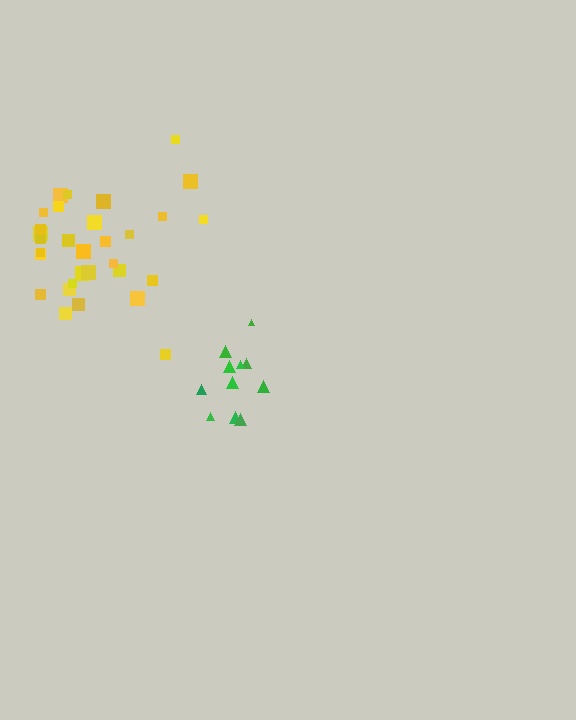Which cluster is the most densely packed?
Green.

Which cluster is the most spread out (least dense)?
Yellow.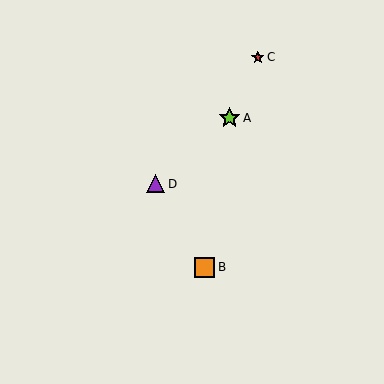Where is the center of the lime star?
The center of the lime star is at (229, 118).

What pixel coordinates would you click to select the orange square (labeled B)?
Click at (205, 267) to select the orange square B.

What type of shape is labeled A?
Shape A is a lime star.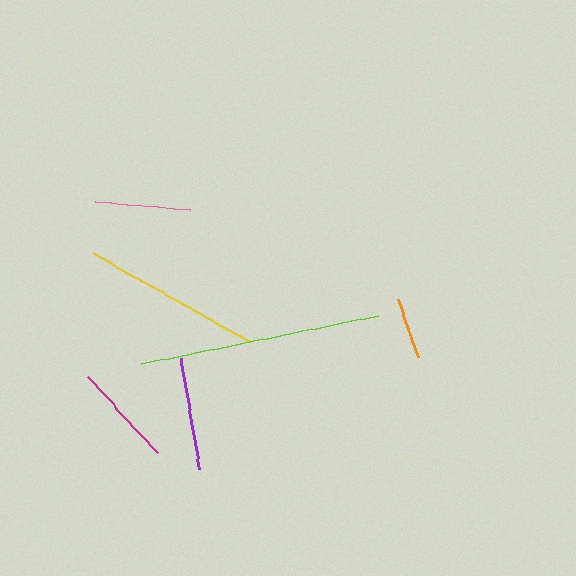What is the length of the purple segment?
The purple segment is approximately 112 pixels long.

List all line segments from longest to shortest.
From longest to shortest: lime, yellow, purple, magenta, pink, orange.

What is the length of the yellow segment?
The yellow segment is approximately 181 pixels long.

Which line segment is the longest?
The lime line is the longest at approximately 243 pixels.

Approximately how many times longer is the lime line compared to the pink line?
The lime line is approximately 2.5 times the length of the pink line.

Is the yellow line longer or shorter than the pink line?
The yellow line is longer than the pink line.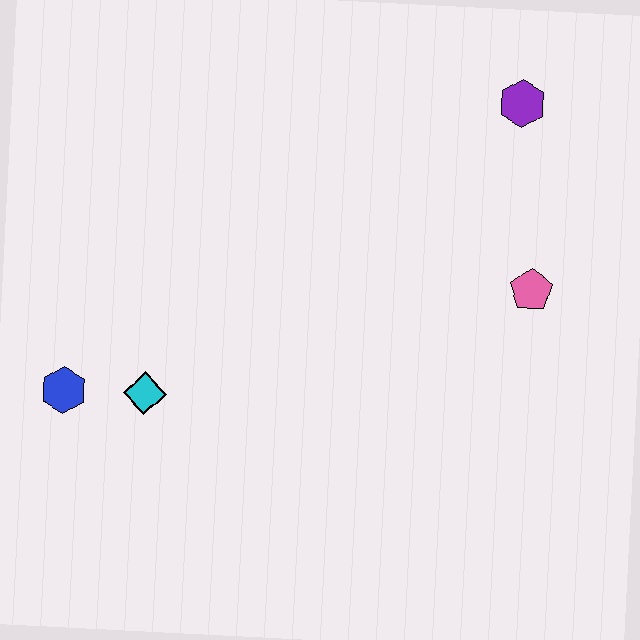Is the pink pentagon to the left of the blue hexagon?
No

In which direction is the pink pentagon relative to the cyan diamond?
The pink pentagon is to the right of the cyan diamond.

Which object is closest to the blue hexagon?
The cyan diamond is closest to the blue hexagon.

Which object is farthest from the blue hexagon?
The purple hexagon is farthest from the blue hexagon.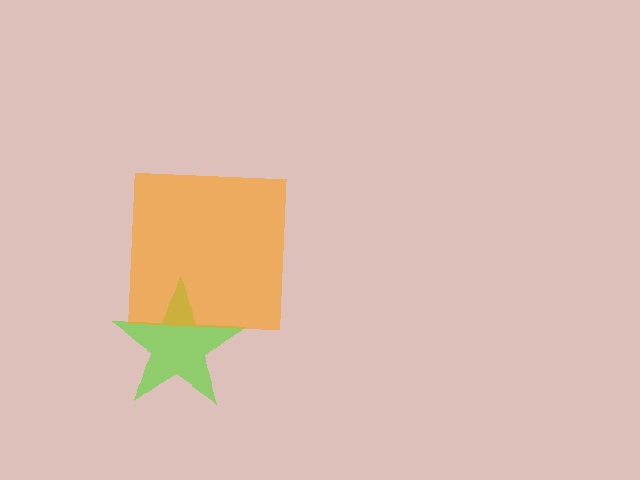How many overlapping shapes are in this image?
There are 2 overlapping shapes in the image.